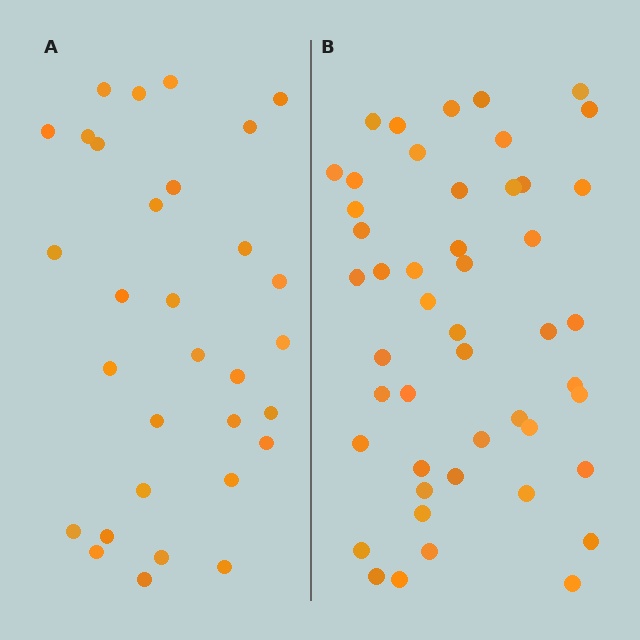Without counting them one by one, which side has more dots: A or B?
Region B (the right region) has more dots.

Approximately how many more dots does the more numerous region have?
Region B has approximately 15 more dots than region A.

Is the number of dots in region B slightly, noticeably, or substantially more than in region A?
Region B has substantially more. The ratio is roughly 1.5 to 1.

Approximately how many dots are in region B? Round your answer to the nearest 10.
About 50 dots. (The exact count is 48, which rounds to 50.)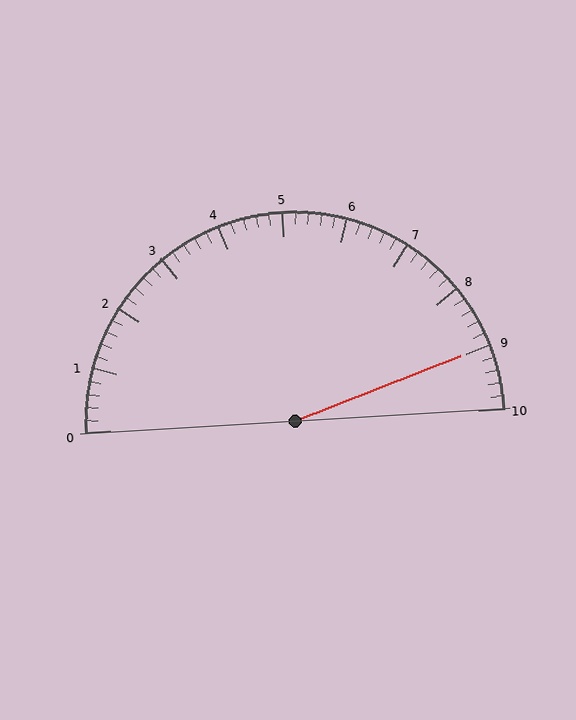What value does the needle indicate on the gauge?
The needle indicates approximately 9.0.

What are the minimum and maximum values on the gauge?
The gauge ranges from 0 to 10.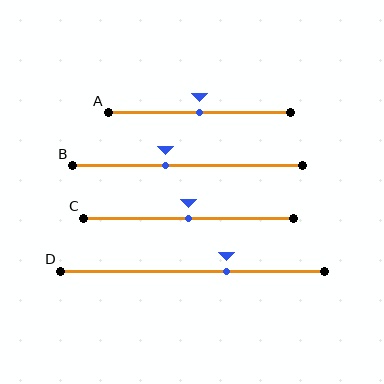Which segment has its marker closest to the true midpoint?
Segment A has its marker closest to the true midpoint.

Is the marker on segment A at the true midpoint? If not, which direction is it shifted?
Yes, the marker on segment A is at the true midpoint.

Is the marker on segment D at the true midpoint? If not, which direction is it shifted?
No, the marker on segment D is shifted to the right by about 13% of the segment length.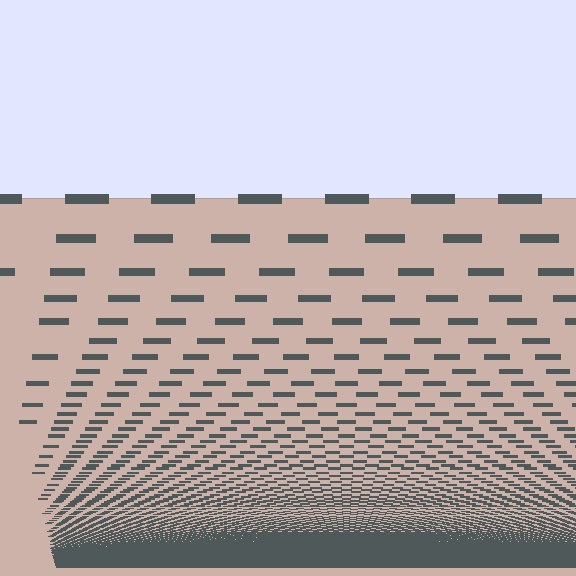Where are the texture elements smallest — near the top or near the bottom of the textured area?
Near the bottom.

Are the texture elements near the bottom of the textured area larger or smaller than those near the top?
Smaller. The gradient is inverted — elements near the bottom are smaller and denser.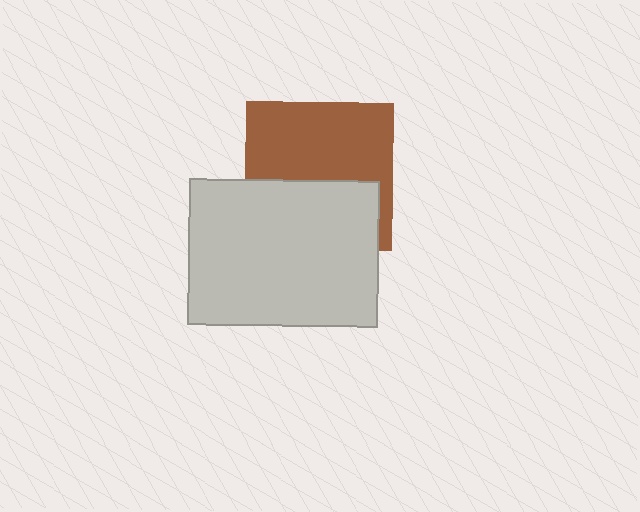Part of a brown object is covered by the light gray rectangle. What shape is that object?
It is a square.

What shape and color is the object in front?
The object in front is a light gray rectangle.